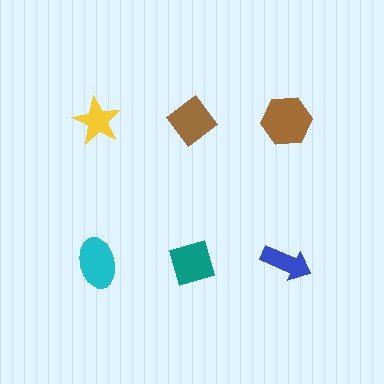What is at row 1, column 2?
A brown diamond.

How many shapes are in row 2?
3 shapes.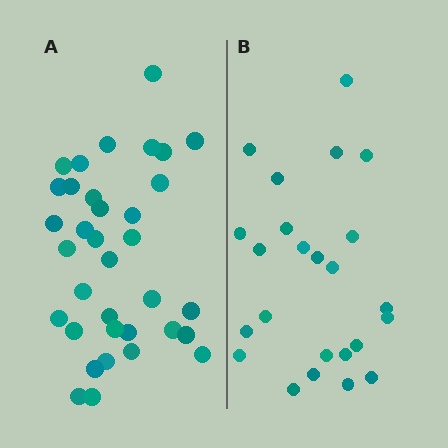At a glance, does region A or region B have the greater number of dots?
Region A (the left region) has more dots.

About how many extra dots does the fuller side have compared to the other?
Region A has roughly 12 or so more dots than region B.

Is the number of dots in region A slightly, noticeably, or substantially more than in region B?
Region A has substantially more. The ratio is roughly 1.5 to 1.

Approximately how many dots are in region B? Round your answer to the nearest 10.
About 20 dots. (The exact count is 24, which rounds to 20.)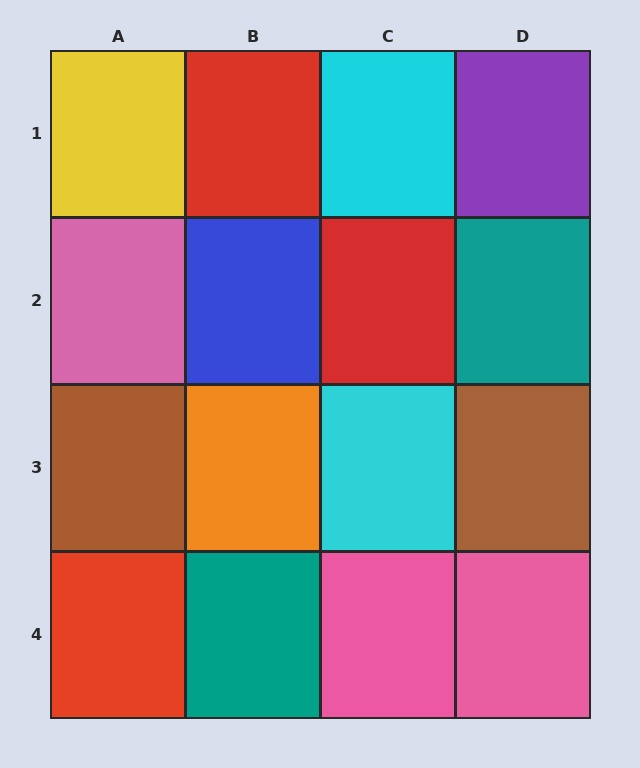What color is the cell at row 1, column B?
Red.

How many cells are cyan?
2 cells are cyan.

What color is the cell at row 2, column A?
Pink.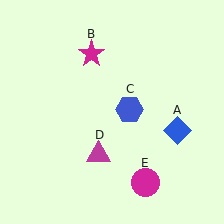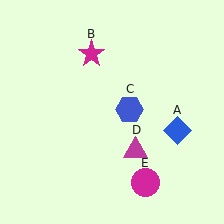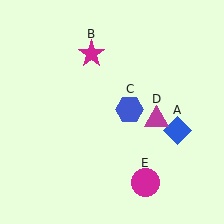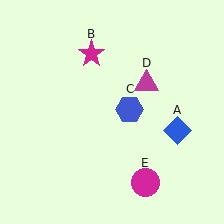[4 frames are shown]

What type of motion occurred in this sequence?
The magenta triangle (object D) rotated counterclockwise around the center of the scene.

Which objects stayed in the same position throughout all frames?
Blue diamond (object A) and magenta star (object B) and blue hexagon (object C) and magenta circle (object E) remained stationary.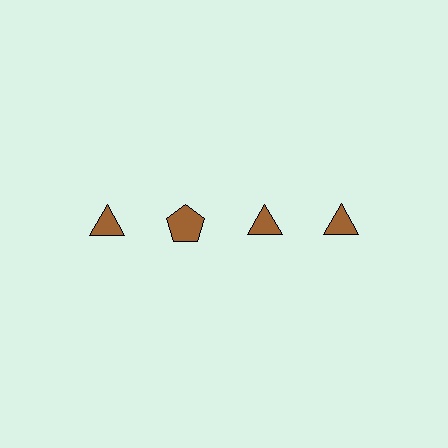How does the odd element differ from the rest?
It has a different shape: pentagon instead of triangle.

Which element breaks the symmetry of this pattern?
The brown pentagon in the top row, second from left column breaks the symmetry. All other shapes are brown triangles.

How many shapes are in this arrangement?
There are 4 shapes arranged in a grid pattern.